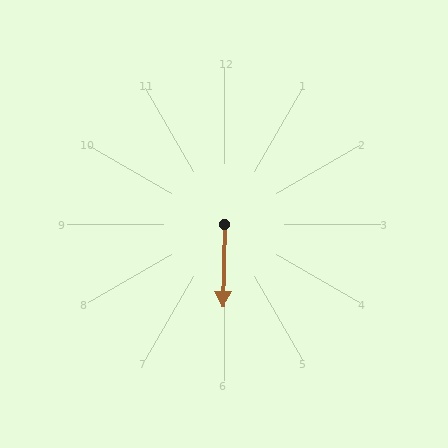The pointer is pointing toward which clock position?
Roughly 6 o'clock.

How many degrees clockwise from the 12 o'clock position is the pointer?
Approximately 181 degrees.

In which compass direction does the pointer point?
South.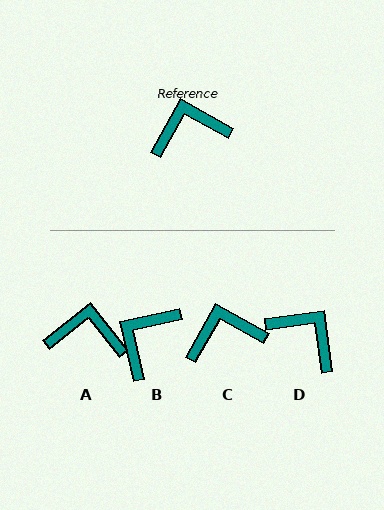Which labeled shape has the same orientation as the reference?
C.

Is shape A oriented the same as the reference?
No, it is off by about 22 degrees.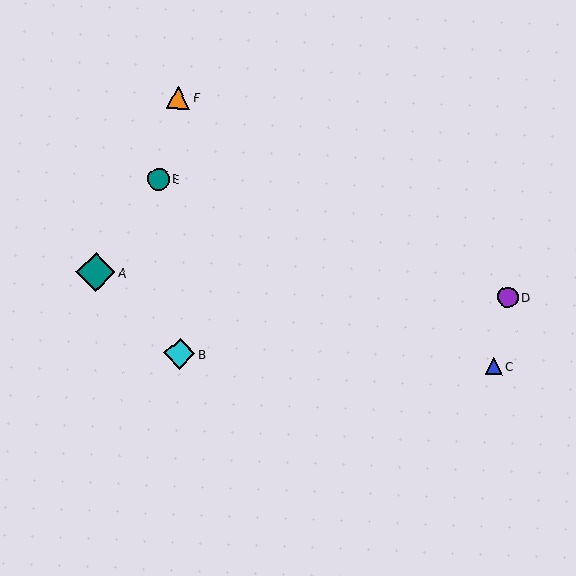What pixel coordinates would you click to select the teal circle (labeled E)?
Click at (159, 179) to select the teal circle E.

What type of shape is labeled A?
Shape A is a teal diamond.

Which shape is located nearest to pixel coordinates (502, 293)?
The purple circle (labeled D) at (508, 297) is nearest to that location.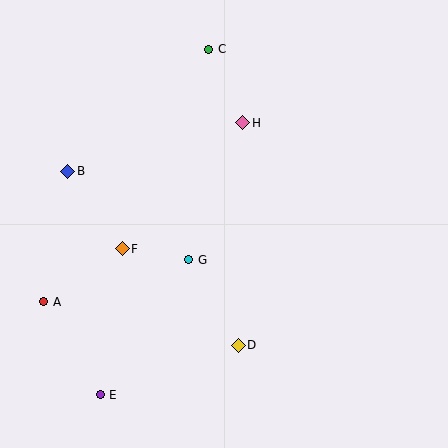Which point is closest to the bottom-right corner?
Point D is closest to the bottom-right corner.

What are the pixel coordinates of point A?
Point A is at (44, 302).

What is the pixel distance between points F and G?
The distance between F and G is 67 pixels.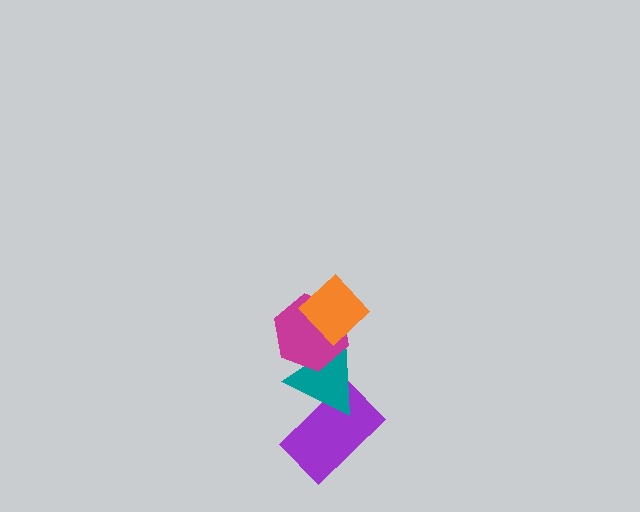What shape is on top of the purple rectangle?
The teal triangle is on top of the purple rectangle.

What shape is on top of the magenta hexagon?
The orange diamond is on top of the magenta hexagon.